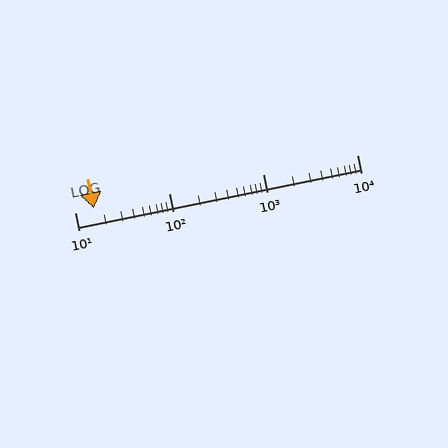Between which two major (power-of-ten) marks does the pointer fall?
The pointer is between 10 and 100.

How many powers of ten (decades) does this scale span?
The scale spans 3 decades, from 10 to 10000.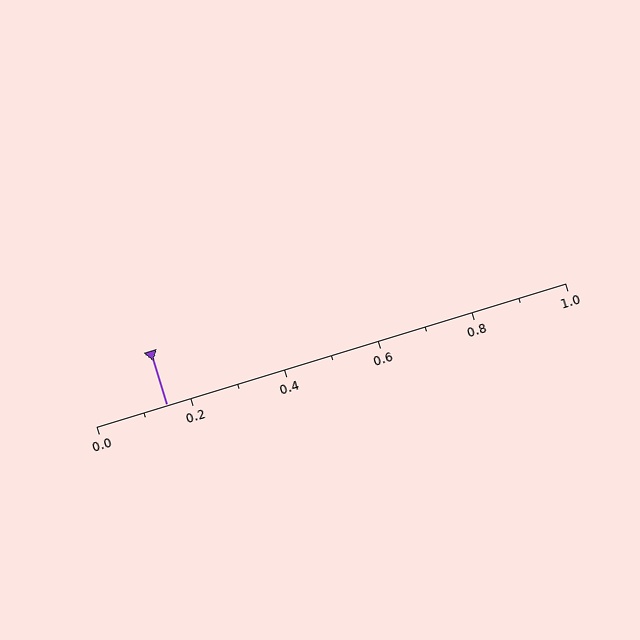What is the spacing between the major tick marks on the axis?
The major ticks are spaced 0.2 apart.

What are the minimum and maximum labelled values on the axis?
The axis runs from 0.0 to 1.0.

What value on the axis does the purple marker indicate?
The marker indicates approximately 0.15.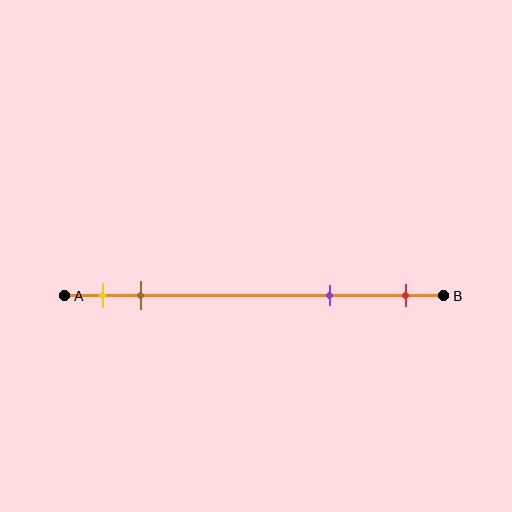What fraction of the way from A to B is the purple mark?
The purple mark is approximately 70% (0.7) of the way from A to B.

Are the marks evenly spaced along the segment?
No, the marks are not evenly spaced.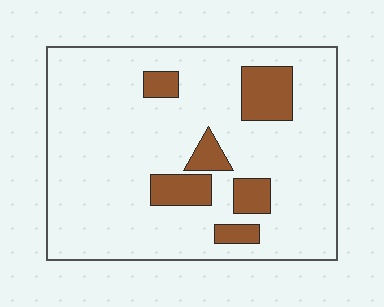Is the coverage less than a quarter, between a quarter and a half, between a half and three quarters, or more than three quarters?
Less than a quarter.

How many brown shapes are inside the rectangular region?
6.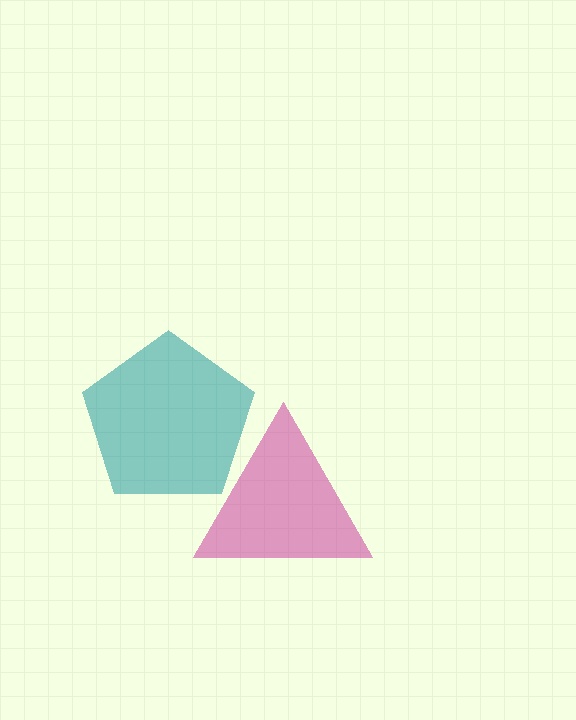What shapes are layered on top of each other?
The layered shapes are: a magenta triangle, a teal pentagon.